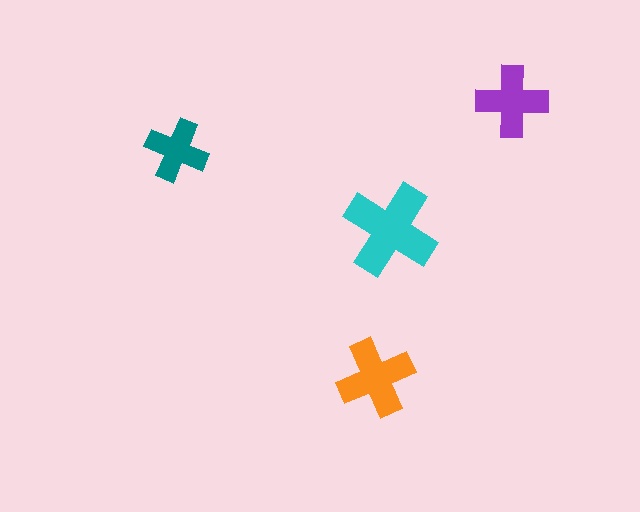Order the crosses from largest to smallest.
the cyan one, the orange one, the purple one, the teal one.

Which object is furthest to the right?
The purple cross is rightmost.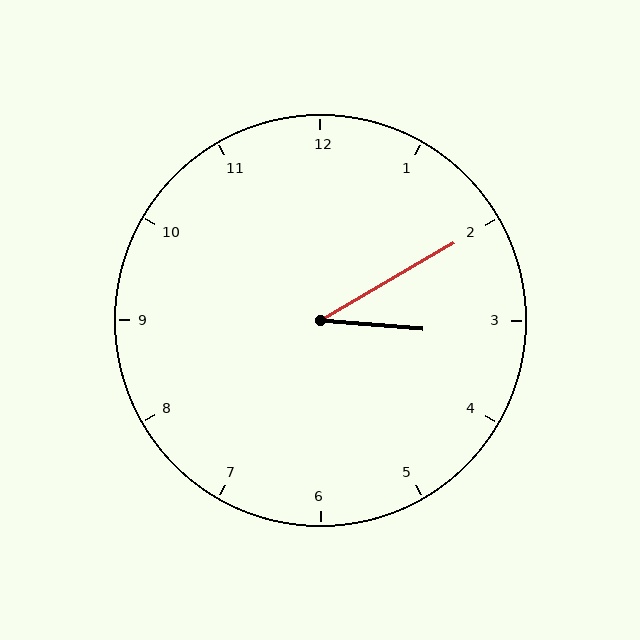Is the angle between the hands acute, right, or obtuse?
It is acute.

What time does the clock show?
3:10.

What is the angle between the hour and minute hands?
Approximately 35 degrees.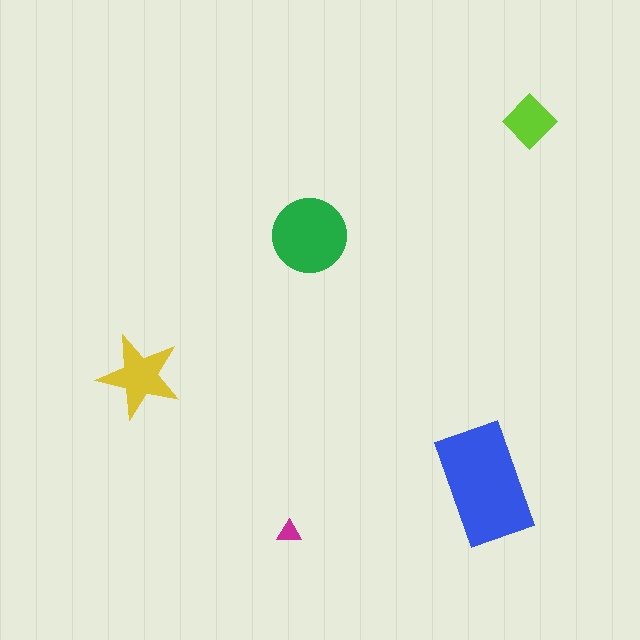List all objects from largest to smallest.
The blue rectangle, the green circle, the yellow star, the lime diamond, the magenta triangle.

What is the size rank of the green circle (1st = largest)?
2nd.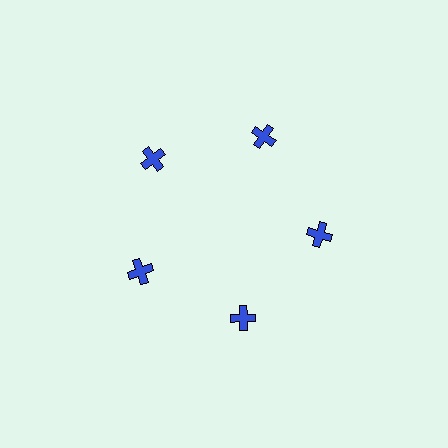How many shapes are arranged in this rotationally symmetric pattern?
There are 5 shapes, arranged in 5 groups of 1.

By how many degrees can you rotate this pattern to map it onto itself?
The pattern maps onto itself every 72 degrees of rotation.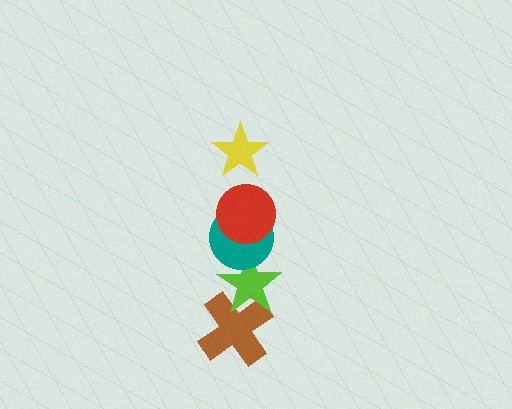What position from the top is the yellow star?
The yellow star is 1st from the top.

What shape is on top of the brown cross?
The lime star is on top of the brown cross.